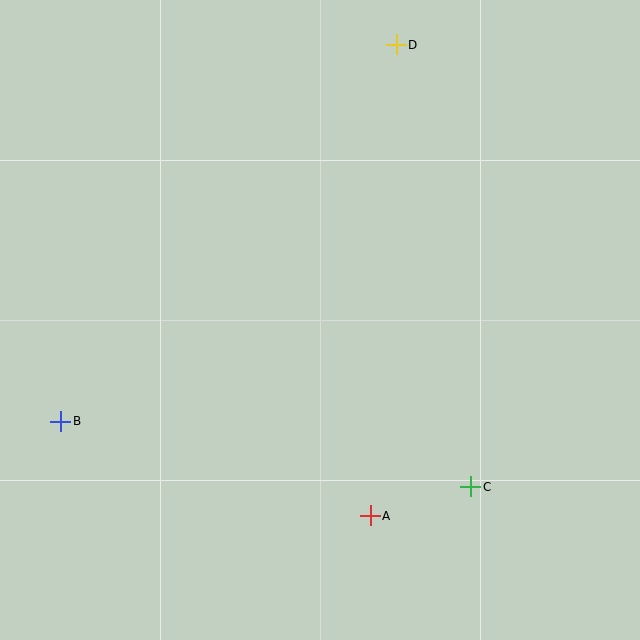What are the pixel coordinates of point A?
Point A is at (370, 516).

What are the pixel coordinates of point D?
Point D is at (396, 45).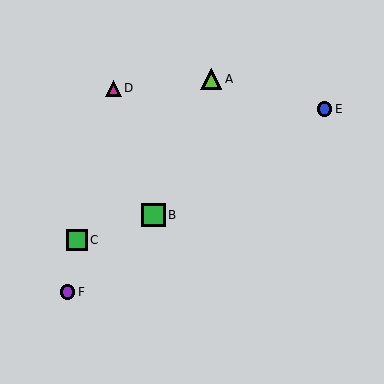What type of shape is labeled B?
Shape B is a green square.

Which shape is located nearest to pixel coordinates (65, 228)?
The green square (labeled C) at (77, 240) is nearest to that location.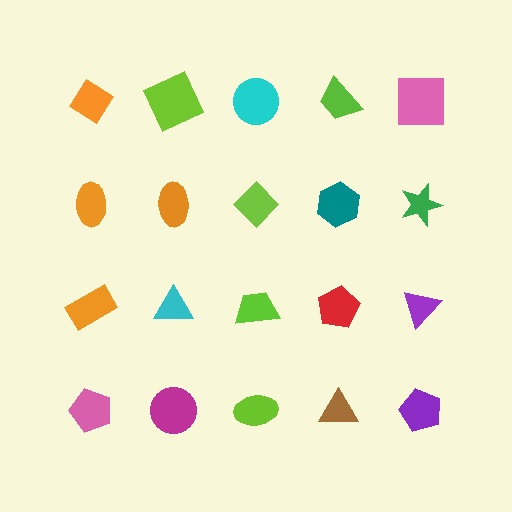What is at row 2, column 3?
A lime diamond.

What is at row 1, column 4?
A lime trapezoid.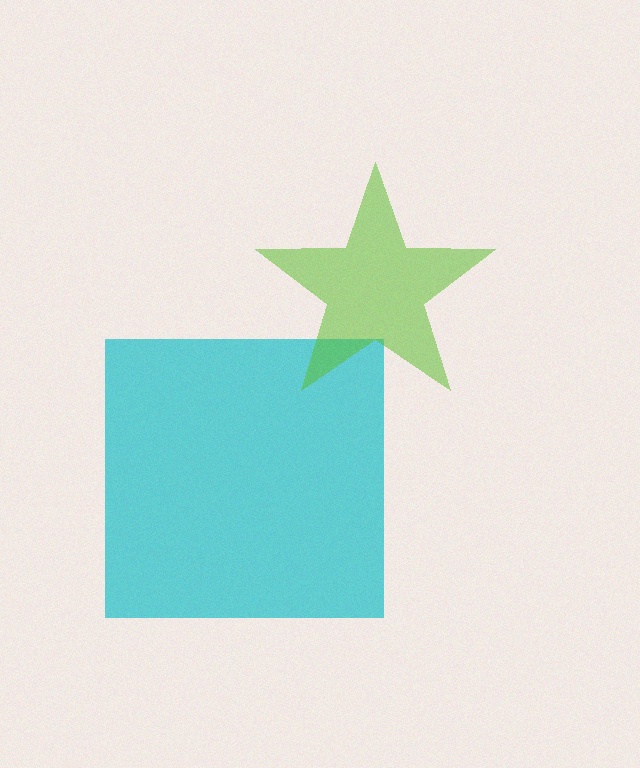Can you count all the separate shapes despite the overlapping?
Yes, there are 2 separate shapes.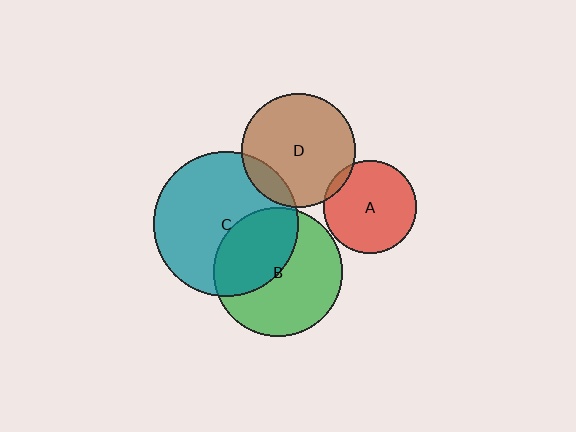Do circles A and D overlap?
Yes.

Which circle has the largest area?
Circle C (teal).